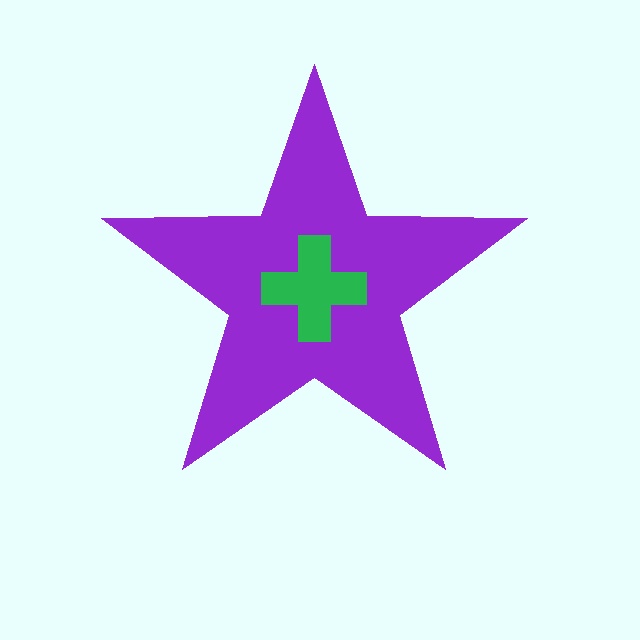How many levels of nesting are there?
2.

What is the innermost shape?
The green cross.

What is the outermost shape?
The purple star.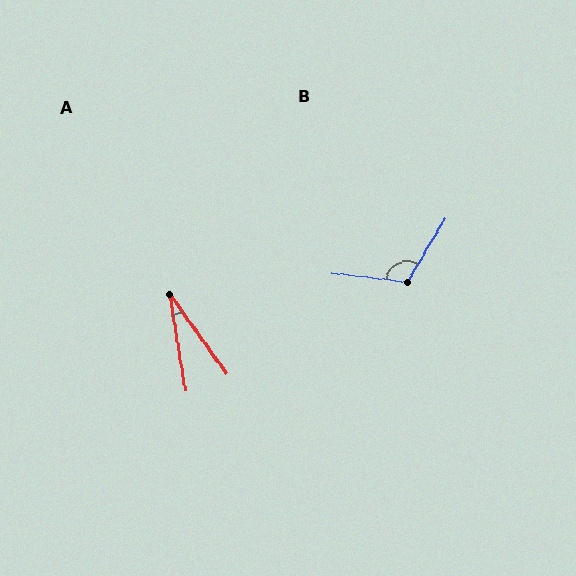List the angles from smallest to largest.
A (26°), B (114°).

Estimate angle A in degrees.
Approximately 26 degrees.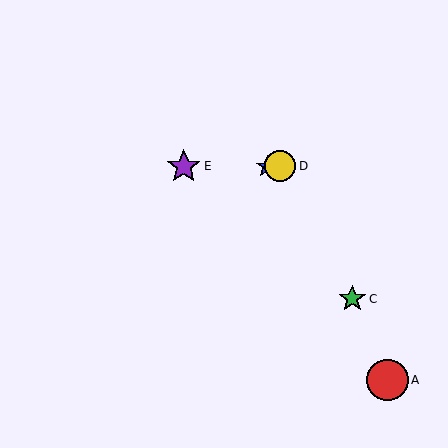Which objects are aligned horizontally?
Objects B, D, E are aligned horizontally.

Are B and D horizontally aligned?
Yes, both are at y≈166.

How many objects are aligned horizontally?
3 objects (B, D, E) are aligned horizontally.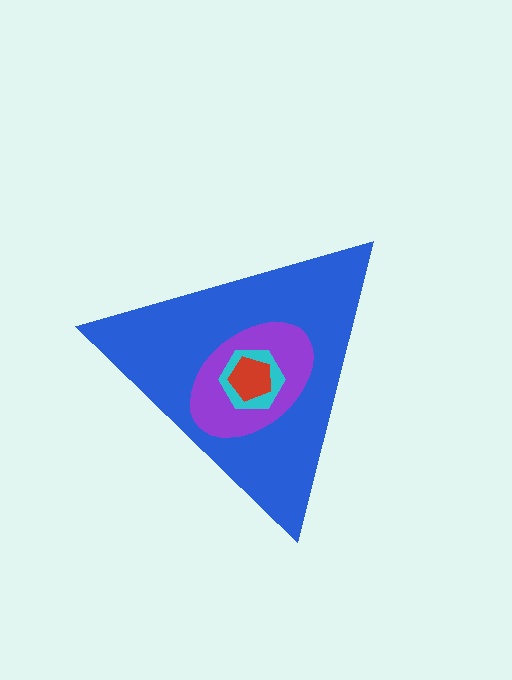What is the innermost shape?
The red pentagon.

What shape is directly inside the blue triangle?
The purple ellipse.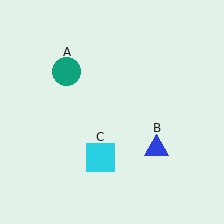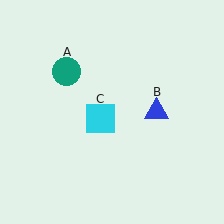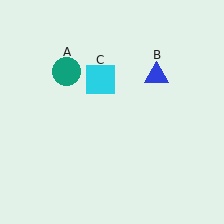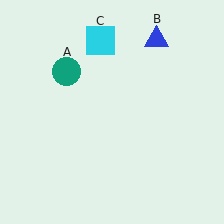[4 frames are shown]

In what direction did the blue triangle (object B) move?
The blue triangle (object B) moved up.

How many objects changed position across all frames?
2 objects changed position: blue triangle (object B), cyan square (object C).